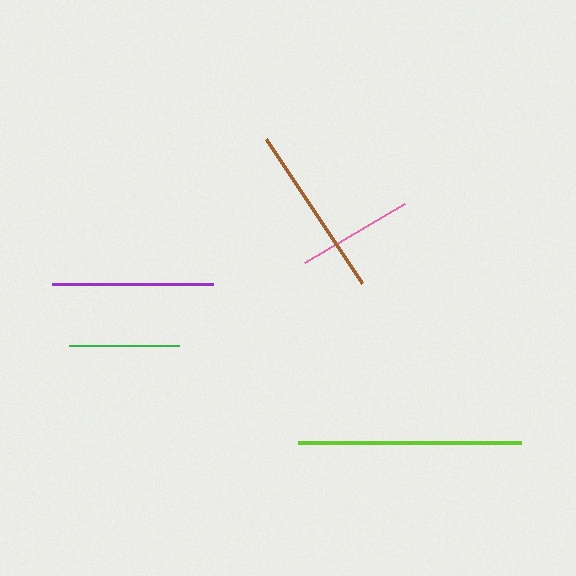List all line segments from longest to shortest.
From longest to shortest: lime, brown, purple, pink, green.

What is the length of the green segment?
The green segment is approximately 110 pixels long.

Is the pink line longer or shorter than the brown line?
The brown line is longer than the pink line.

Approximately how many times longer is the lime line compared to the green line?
The lime line is approximately 2.0 times the length of the green line.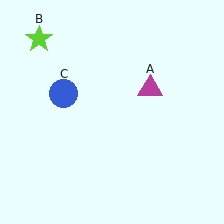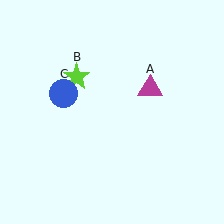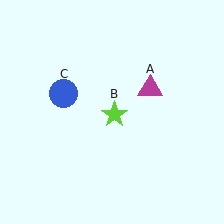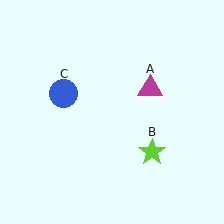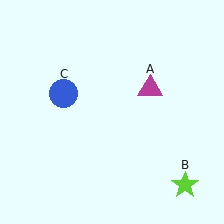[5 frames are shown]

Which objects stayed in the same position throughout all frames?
Magenta triangle (object A) and blue circle (object C) remained stationary.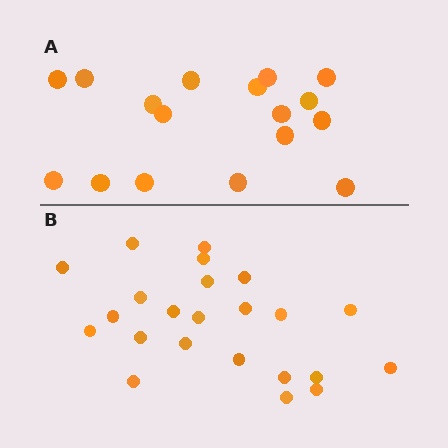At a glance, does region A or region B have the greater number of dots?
Region B (the bottom region) has more dots.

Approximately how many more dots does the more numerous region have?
Region B has about 6 more dots than region A.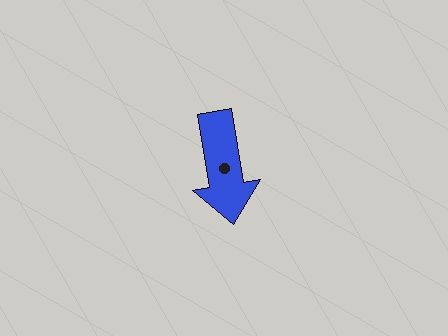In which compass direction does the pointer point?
South.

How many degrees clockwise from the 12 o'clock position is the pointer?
Approximately 171 degrees.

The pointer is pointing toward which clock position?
Roughly 6 o'clock.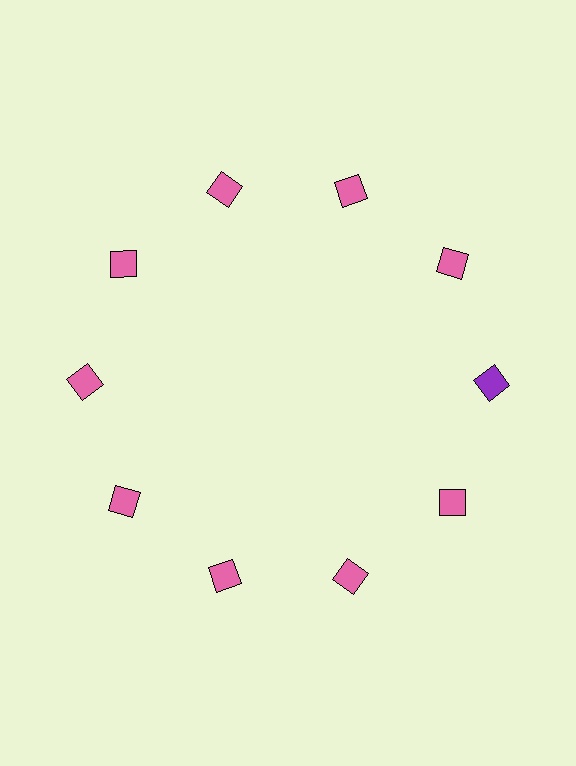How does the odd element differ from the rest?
It has a different color: purple instead of pink.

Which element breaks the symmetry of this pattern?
The purple square at roughly the 3 o'clock position breaks the symmetry. All other shapes are pink squares.